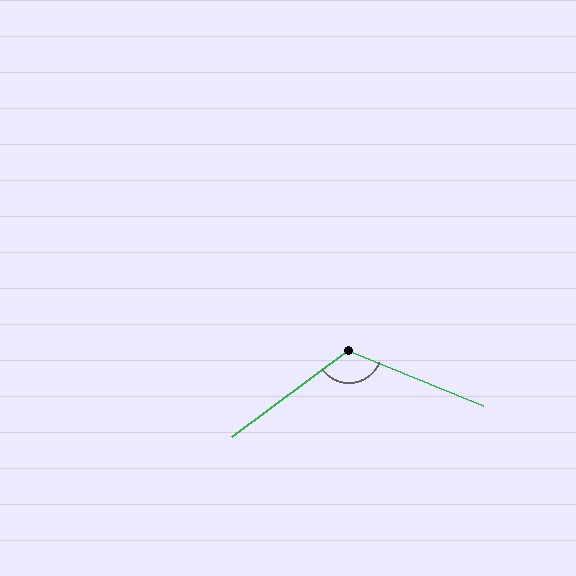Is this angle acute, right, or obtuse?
It is obtuse.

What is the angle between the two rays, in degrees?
Approximately 121 degrees.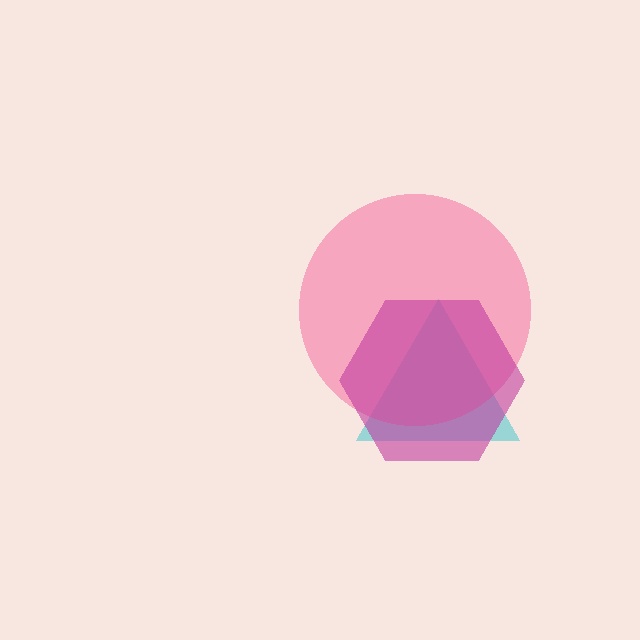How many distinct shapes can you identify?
There are 3 distinct shapes: a cyan triangle, a pink circle, a magenta hexagon.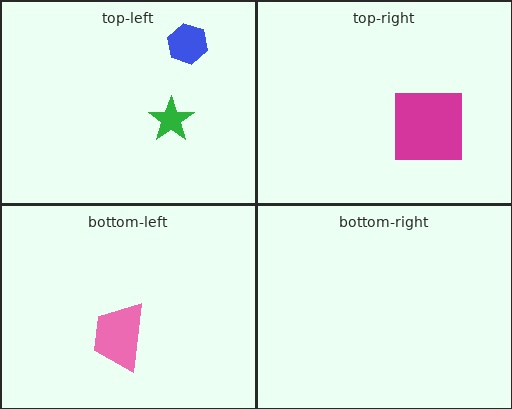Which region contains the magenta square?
The top-right region.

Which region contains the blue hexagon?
The top-left region.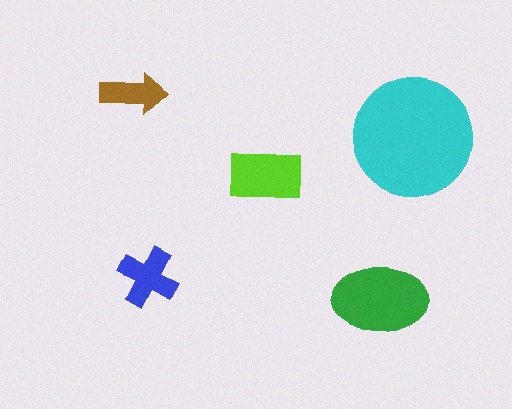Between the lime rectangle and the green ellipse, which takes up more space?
The green ellipse.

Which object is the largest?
The cyan circle.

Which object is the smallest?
The brown arrow.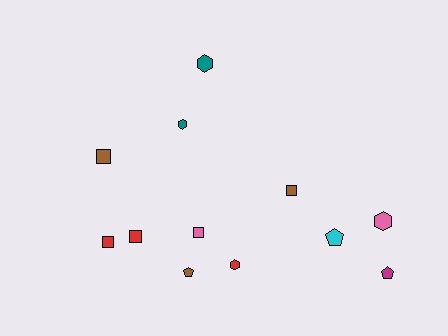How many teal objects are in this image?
There are 2 teal objects.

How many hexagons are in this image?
There are 4 hexagons.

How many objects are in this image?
There are 12 objects.